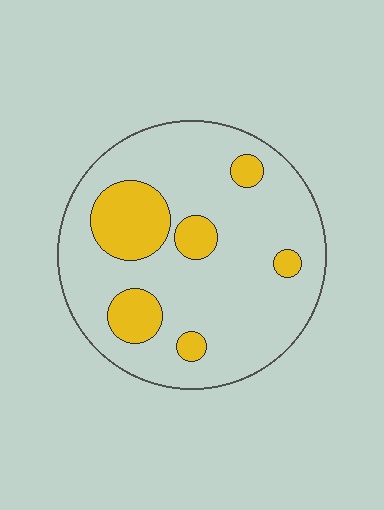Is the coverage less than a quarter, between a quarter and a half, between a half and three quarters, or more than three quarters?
Less than a quarter.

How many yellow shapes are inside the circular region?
6.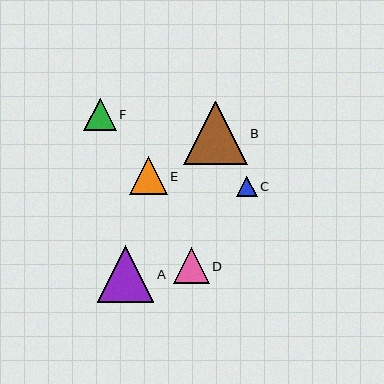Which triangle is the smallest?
Triangle C is the smallest with a size of approximately 21 pixels.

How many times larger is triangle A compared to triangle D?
Triangle A is approximately 1.6 times the size of triangle D.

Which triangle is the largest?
Triangle B is the largest with a size of approximately 63 pixels.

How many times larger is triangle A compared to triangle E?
Triangle A is approximately 1.5 times the size of triangle E.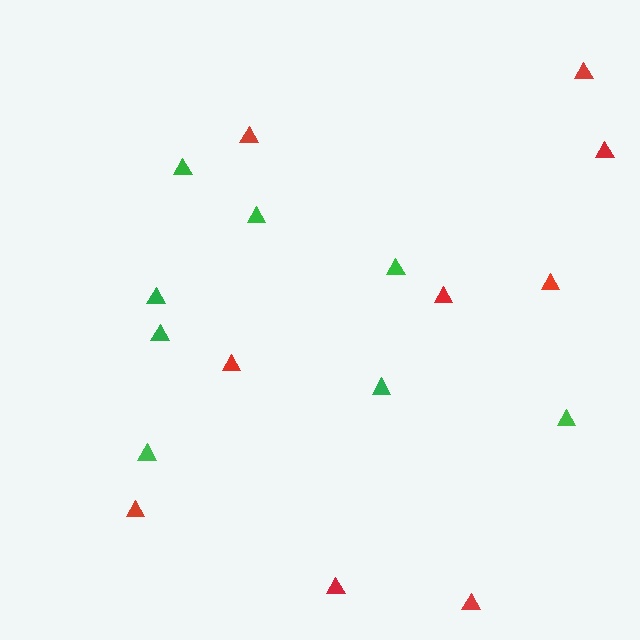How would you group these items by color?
There are 2 groups: one group of red triangles (9) and one group of green triangles (8).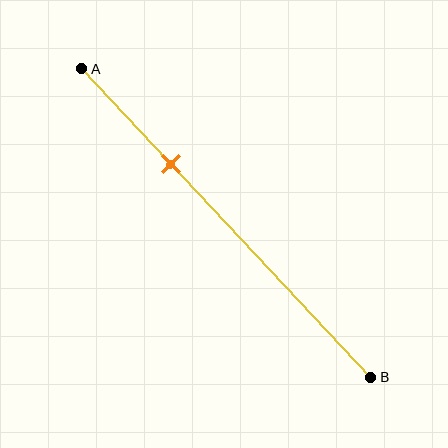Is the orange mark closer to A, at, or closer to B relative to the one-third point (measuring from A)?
The orange mark is approximately at the one-third point of segment AB.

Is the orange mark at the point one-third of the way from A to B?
Yes, the mark is approximately at the one-third point.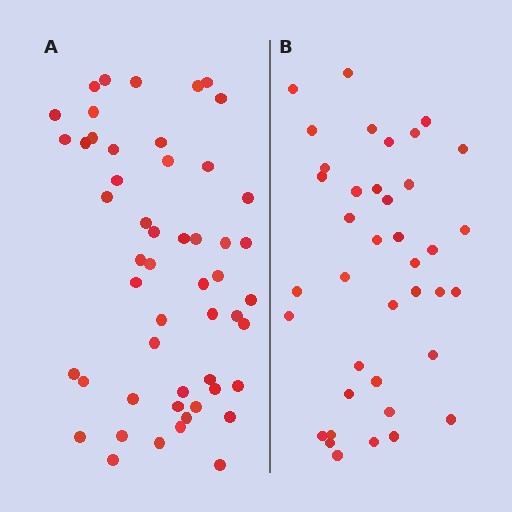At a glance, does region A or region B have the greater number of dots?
Region A (the left region) has more dots.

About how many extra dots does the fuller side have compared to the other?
Region A has approximately 15 more dots than region B.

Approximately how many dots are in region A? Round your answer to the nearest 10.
About 50 dots. (The exact count is 52, which rounds to 50.)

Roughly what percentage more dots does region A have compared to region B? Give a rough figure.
About 35% more.